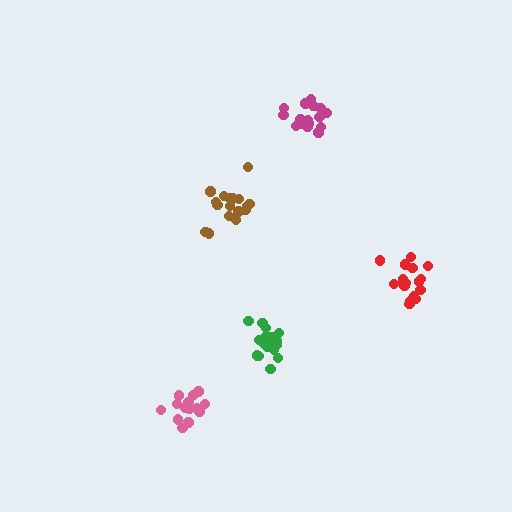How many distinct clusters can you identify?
There are 5 distinct clusters.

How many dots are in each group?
Group 1: 17 dots, Group 2: 16 dots, Group 3: 17 dots, Group 4: 16 dots, Group 5: 19 dots (85 total).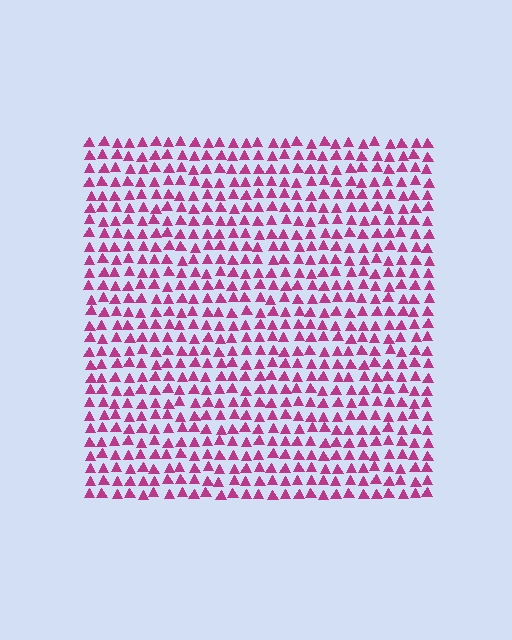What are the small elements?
The small elements are triangles.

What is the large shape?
The large shape is a square.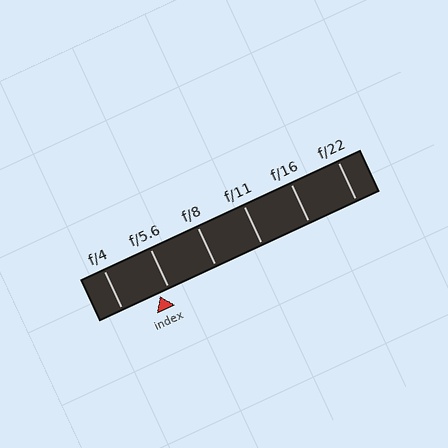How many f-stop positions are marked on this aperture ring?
There are 6 f-stop positions marked.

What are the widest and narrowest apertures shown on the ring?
The widest aperture shown is f/4 and the narrowest is f/22.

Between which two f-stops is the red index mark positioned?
The index mark is between f/4 and f/5.6.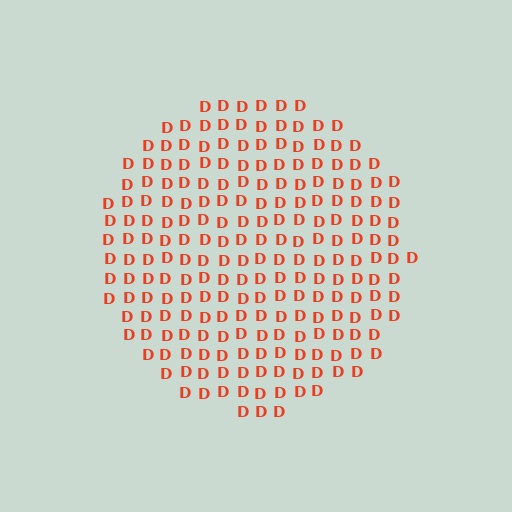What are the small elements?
The small elements are letter D's.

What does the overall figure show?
The overall figure shows a circle.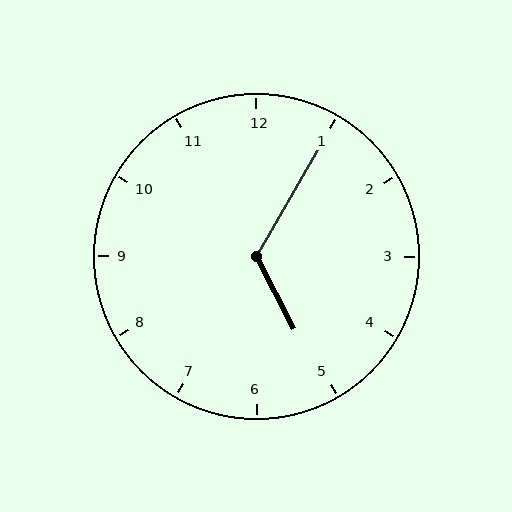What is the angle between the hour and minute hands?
Approximately 122 degrees.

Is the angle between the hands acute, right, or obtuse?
It is obtuse.